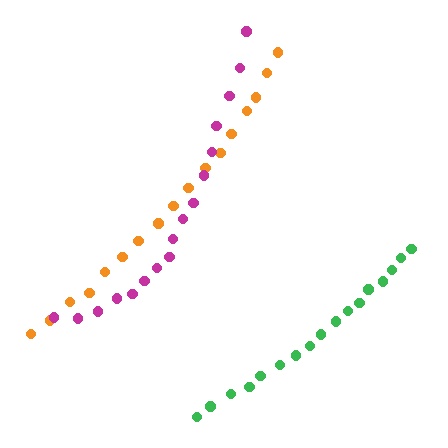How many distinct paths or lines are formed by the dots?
There are 3 distinct paths.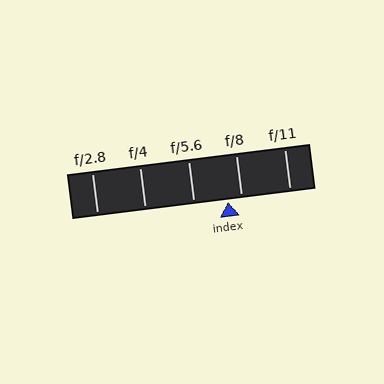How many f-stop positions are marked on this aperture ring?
There are 5 f-stop positions marked.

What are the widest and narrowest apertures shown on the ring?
The widest aperture shown is f/2.8 and the narrowest is f/11.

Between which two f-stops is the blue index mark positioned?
The index mark is between f/5.6 and f/8.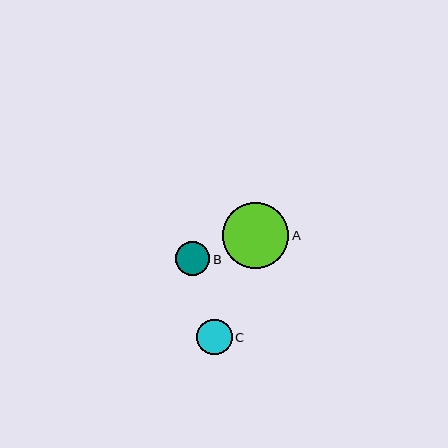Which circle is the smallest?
Circle B is the smallest with a size of approximately 34 pixels.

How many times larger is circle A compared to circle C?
Circle A is approximately 1.9 times the size of circle C.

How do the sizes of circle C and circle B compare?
Circle C and circle B are approximately the same size.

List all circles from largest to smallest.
From largest to smallest: A, C, B.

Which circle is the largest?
Circle A is the largest with a size of approximately 66 pixels.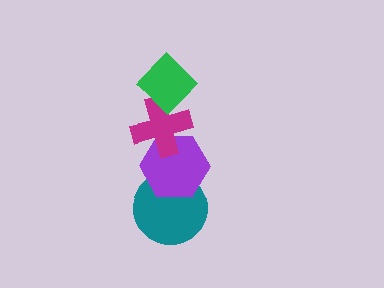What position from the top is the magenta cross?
The magenta cross is 2nd from the top.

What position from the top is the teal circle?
The teal circle is 4th from the top.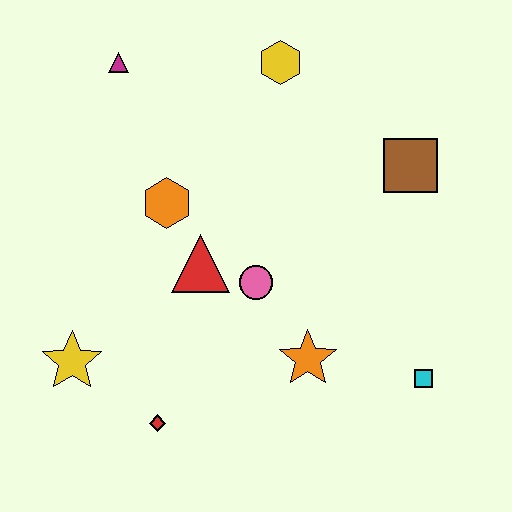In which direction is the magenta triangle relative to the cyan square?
The magenta triangle is above the cyan square.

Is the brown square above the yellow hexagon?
No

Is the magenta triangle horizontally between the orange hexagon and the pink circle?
No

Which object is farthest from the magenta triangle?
The cyan square is farthest from the magenta triangle.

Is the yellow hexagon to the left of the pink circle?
No